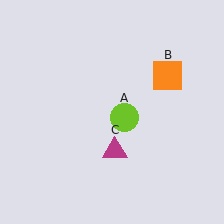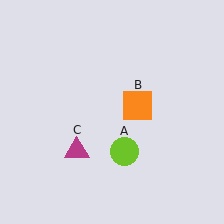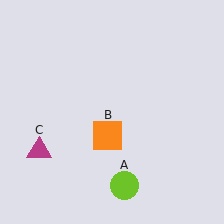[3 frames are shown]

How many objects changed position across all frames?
3 objects changed position: lime circle (object A), orange square (object B), magenta triangle (object C).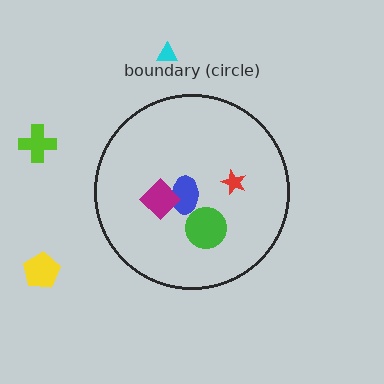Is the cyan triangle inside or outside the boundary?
Outside.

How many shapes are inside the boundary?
4 inside, 3 outside.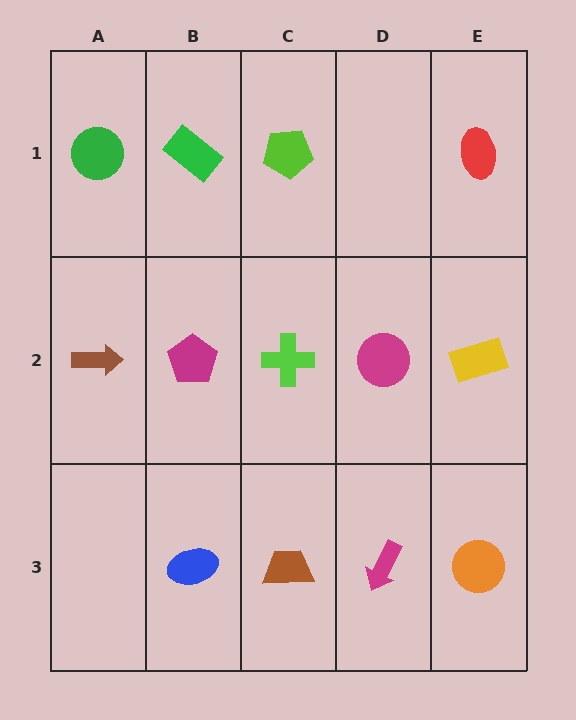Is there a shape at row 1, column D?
No, that cell is empty.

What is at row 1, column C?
A lime pentagon.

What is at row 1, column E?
A red ellipse.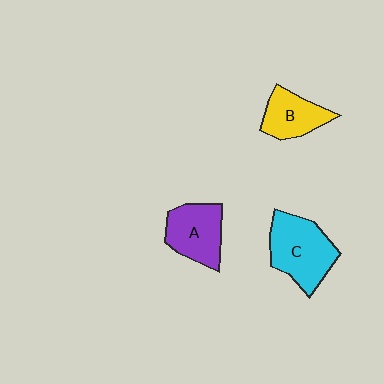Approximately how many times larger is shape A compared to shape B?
Approximately 1.2 times.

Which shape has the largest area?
Shape C (cyan).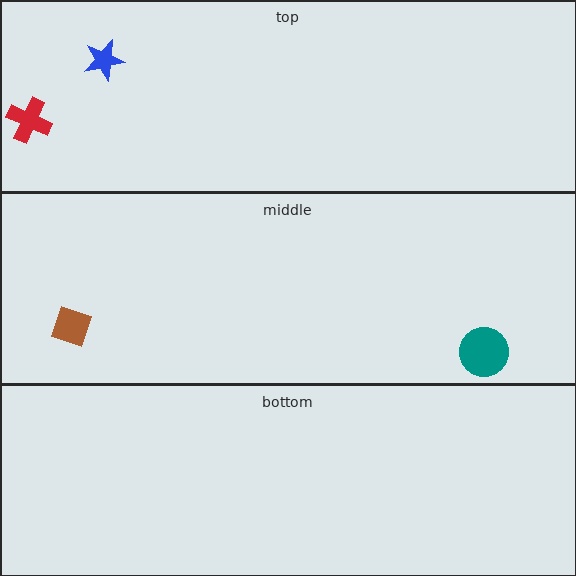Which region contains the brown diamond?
The middle region.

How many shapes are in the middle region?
2.